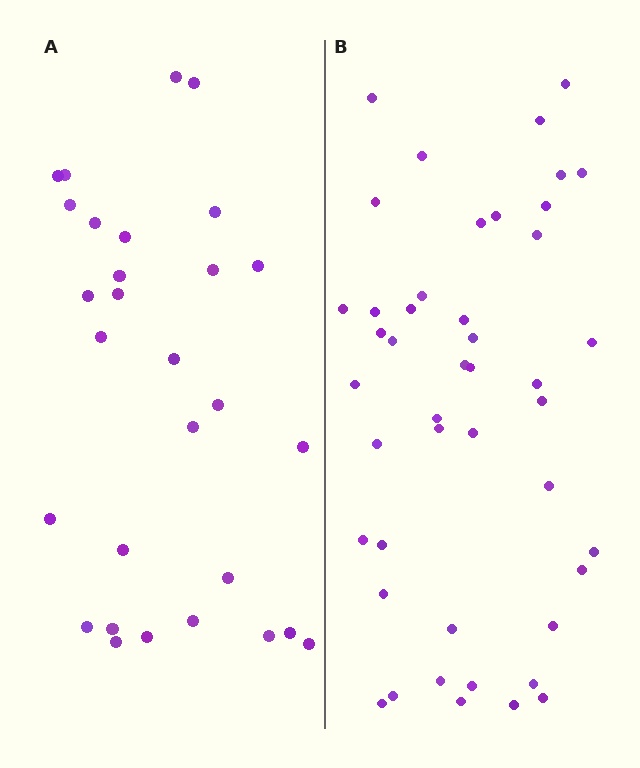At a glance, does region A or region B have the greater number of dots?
Region B (the right region) has more dots.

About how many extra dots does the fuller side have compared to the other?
Region B has approximately 15 more dots than region A.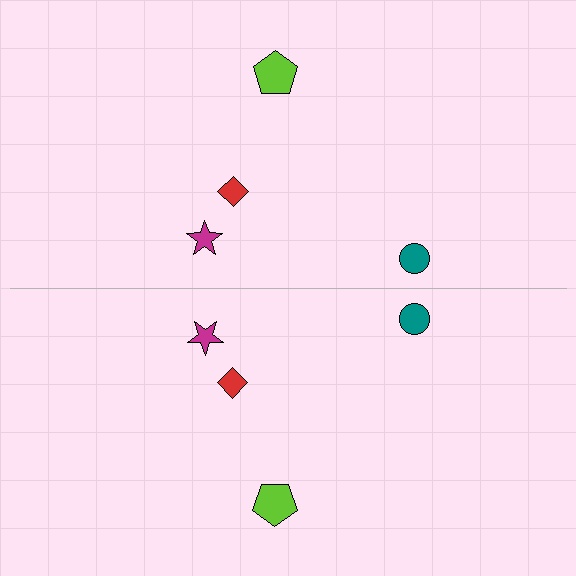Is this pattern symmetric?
Yes, this pattern has bilateral (reflection) symmetry.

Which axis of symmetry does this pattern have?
The pattern has a horizontal axis of symmetry running through the center of the image.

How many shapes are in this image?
There are 8 shapes in this image.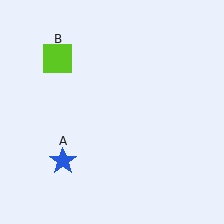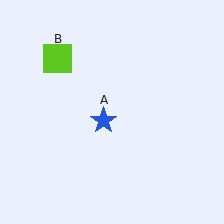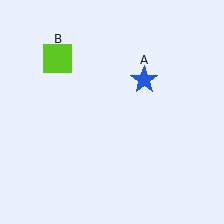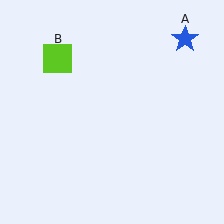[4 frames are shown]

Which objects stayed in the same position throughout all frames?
Lime square (object B) remained stationary.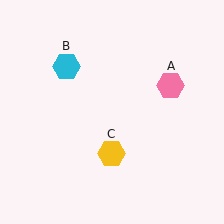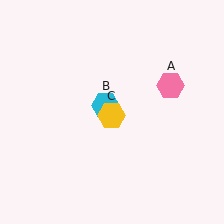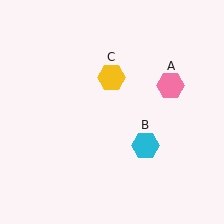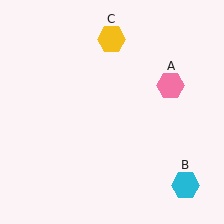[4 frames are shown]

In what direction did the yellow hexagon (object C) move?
The yellow hexagon (object C) moved up.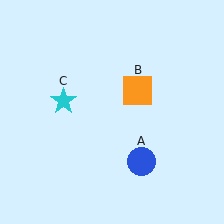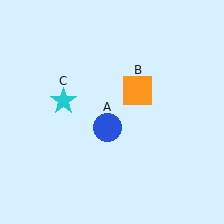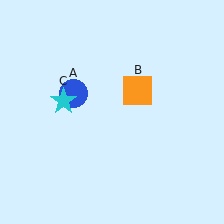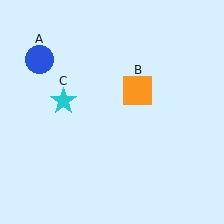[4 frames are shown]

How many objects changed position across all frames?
1 object changed position: blue circle (object A).